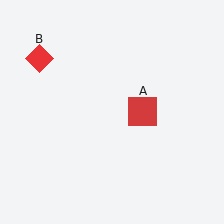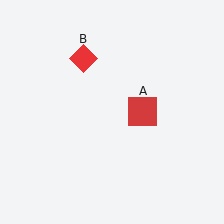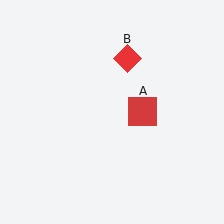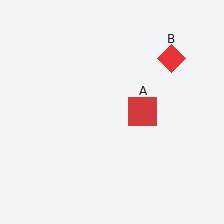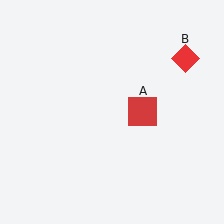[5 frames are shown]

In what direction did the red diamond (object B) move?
The red diamond (object B) moved right.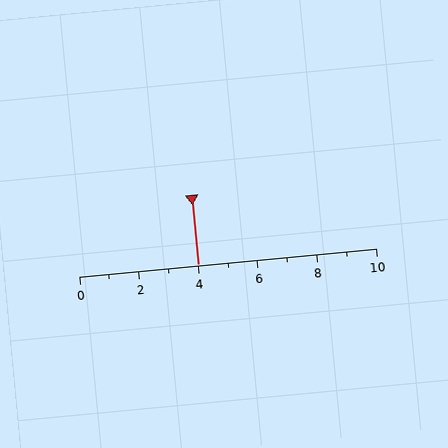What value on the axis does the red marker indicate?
The marker indicates approximately 4.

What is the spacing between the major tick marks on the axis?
The major ticks are spaced 2 apart.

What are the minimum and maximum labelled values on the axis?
The axis runs from 0 to 10.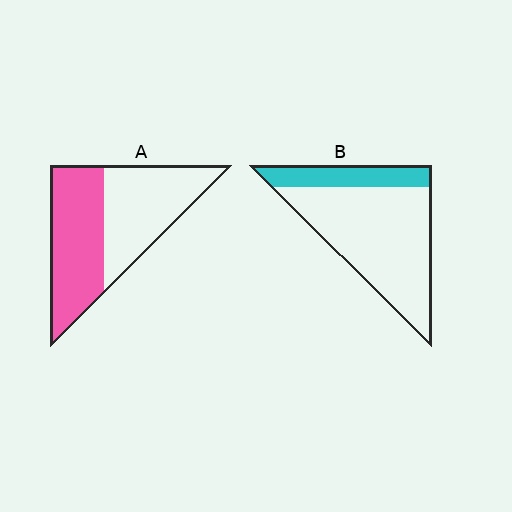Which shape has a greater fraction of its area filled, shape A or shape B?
Shape A.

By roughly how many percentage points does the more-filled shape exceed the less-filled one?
By roughly 30 percentage points (A over B).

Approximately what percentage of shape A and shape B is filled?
A is approximately 50% and B is approximately 25%.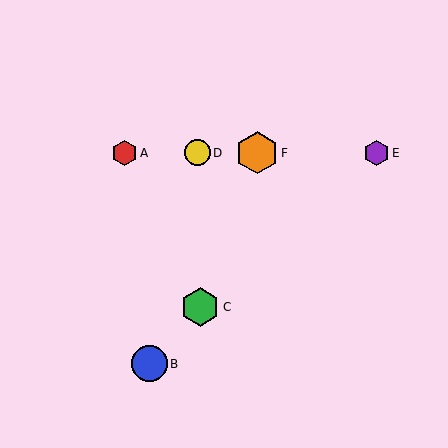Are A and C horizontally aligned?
No, A is at y≈153 and C is at y≈307.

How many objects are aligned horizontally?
4 objects (A, D, E, F) are aligned horizontally.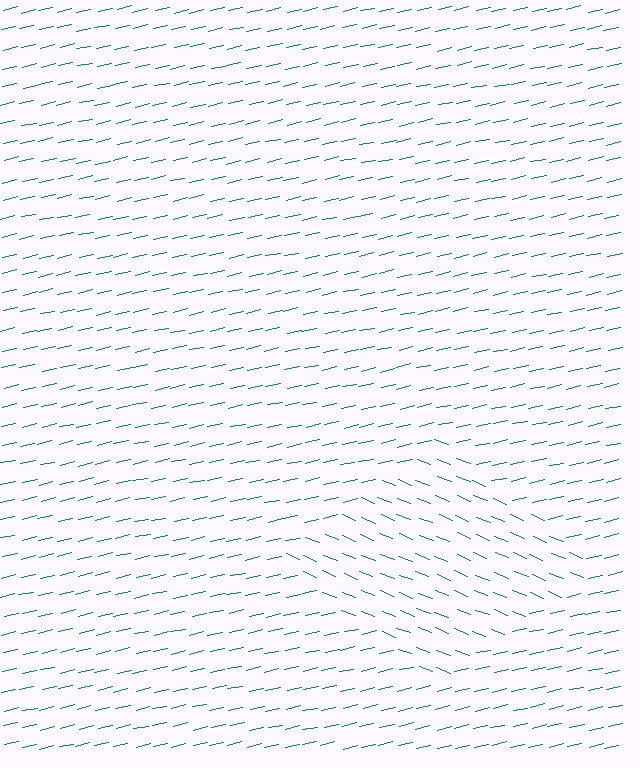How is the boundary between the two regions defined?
The boundary is defined purely by a change in line orientation (approximately 35 degrees difference). All lines are the same color and thickness.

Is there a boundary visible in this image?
Yes, there is a texture boundary formed by a change in line orientation.